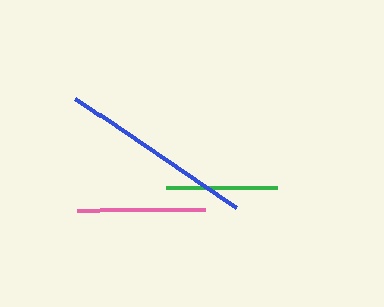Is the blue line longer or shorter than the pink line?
The blue line is longer than the pink line.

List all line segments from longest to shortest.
From longest to shortest: blue, pink, green.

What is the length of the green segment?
The green segment is approximately 111 pixels long.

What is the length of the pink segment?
The pink segment is approximately 128 pixels long.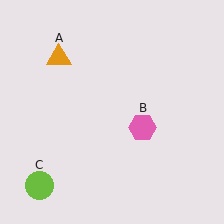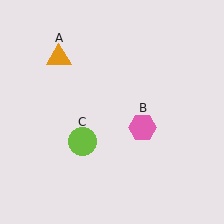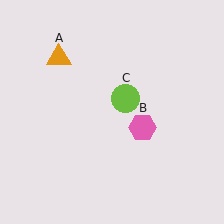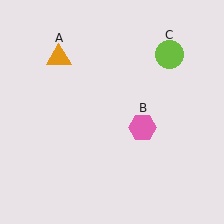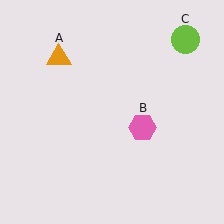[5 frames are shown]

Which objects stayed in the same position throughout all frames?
Orange triangle (object A) and pink hexagon (object B) remained stationary.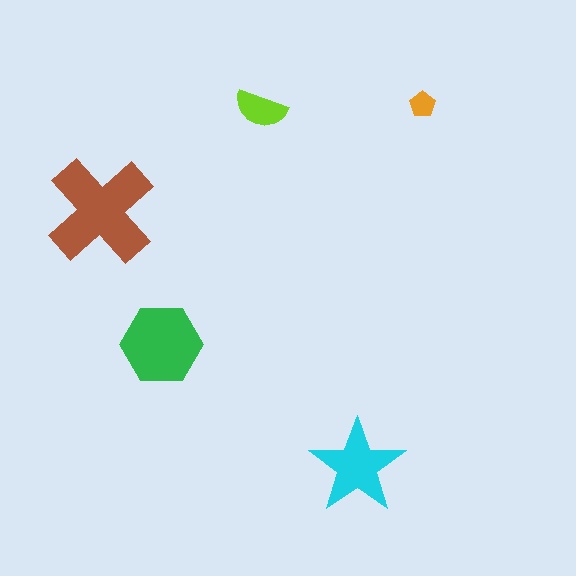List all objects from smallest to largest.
The orange pentagon, the lime semicircle, the cyan star, the green hexagon, the brown cross.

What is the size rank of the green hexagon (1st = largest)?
2nd.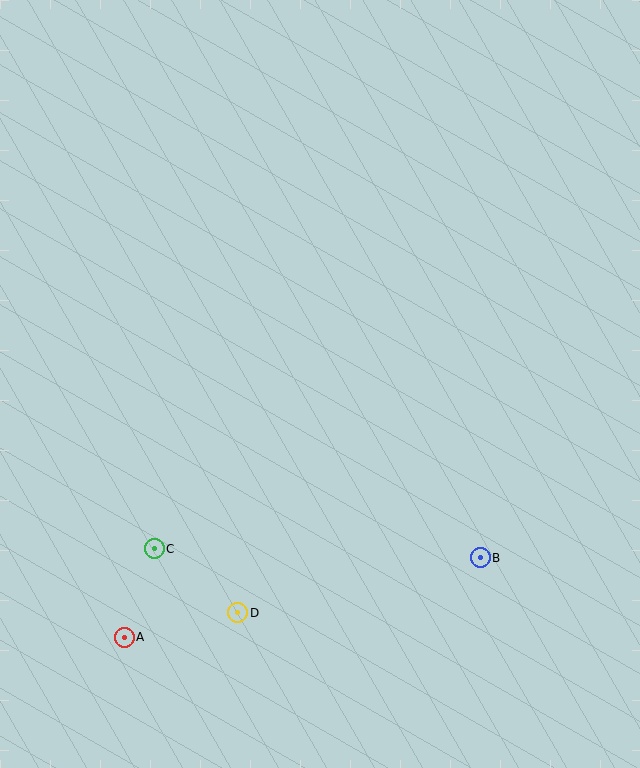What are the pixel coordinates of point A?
Point A is at (124, 638).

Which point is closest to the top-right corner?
Point B is closest to the top-right corner.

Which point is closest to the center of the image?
Point C at (154, 549) is closest to the center.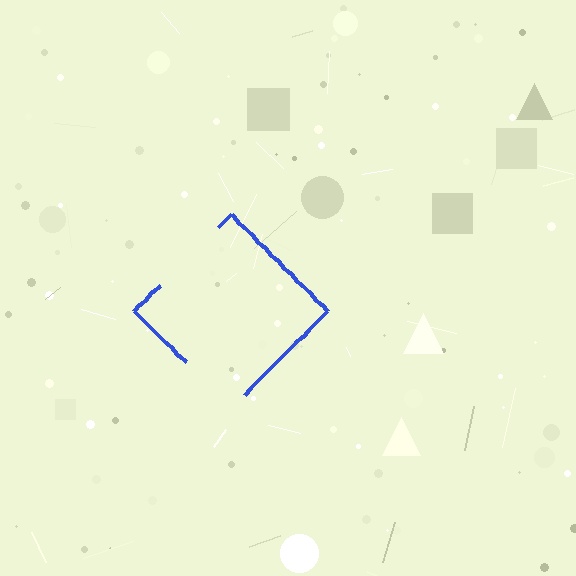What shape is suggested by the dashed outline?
The dashed outline suggests a diamond.